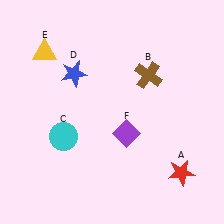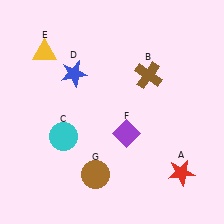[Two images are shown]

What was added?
A brown circle (G) was added in Image 2.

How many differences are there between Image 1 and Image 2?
There is 1 difference between the two images.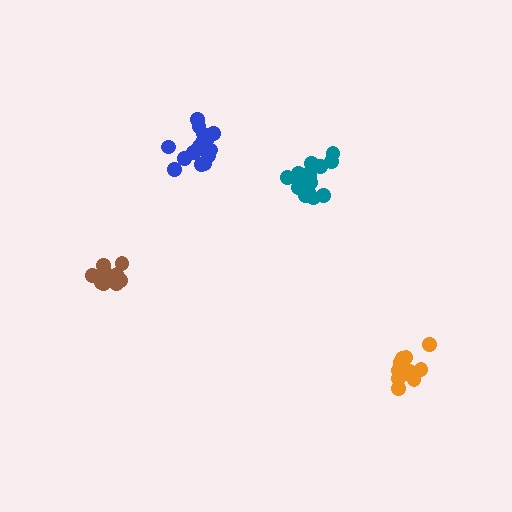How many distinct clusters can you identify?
There are 4 distinct clusters.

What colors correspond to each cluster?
The clusters are colored: teal, orange, brown, blue.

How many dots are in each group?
Group 1: 17 dots, Group 2: 12 dots, Group 3: 13 dots, Group 4: 16 dots (58 total).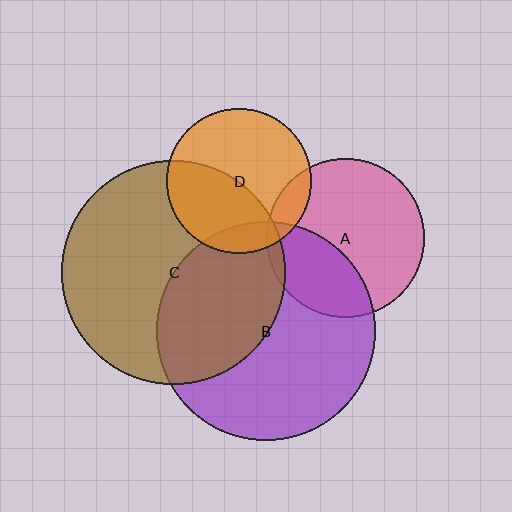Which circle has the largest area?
Circle C (brown).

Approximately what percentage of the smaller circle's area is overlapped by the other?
Approximately 10%.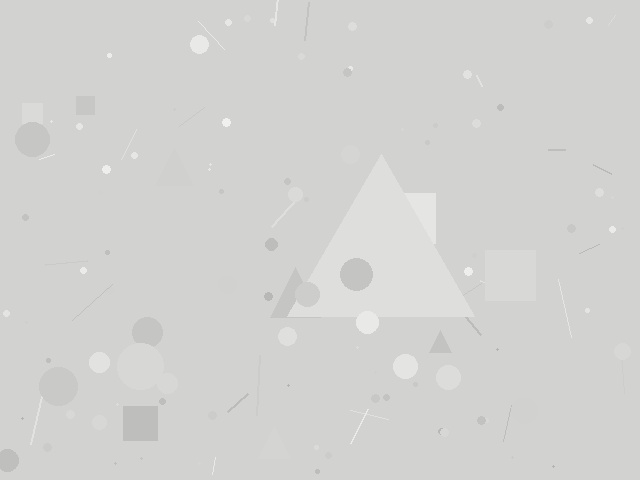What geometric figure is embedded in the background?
A triangle is embedded in the background.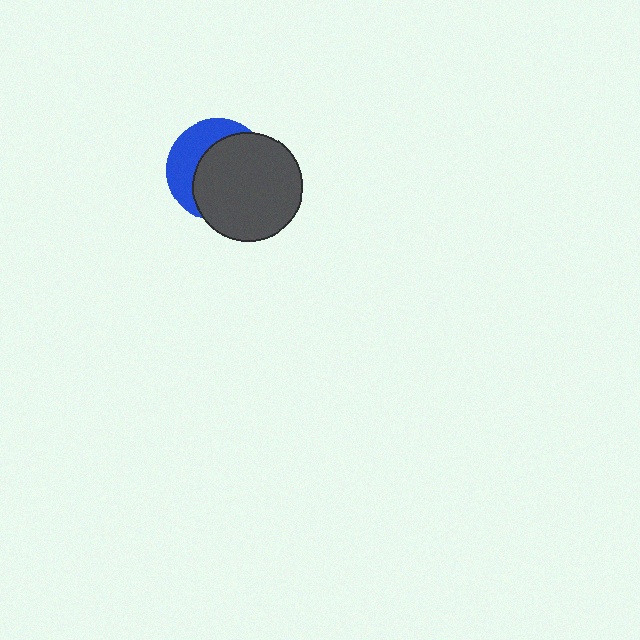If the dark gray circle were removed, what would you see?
You would see the complete blue circle.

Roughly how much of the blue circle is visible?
A small part of it is visible (roughly 36%).